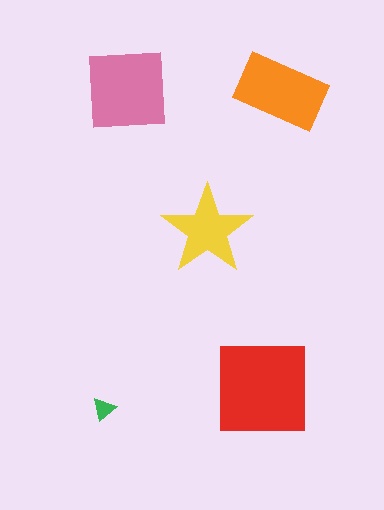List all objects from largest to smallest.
The red square, the pink square, the orange rectangle, the yellow star, the green triangle.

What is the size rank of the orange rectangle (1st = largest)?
3rd.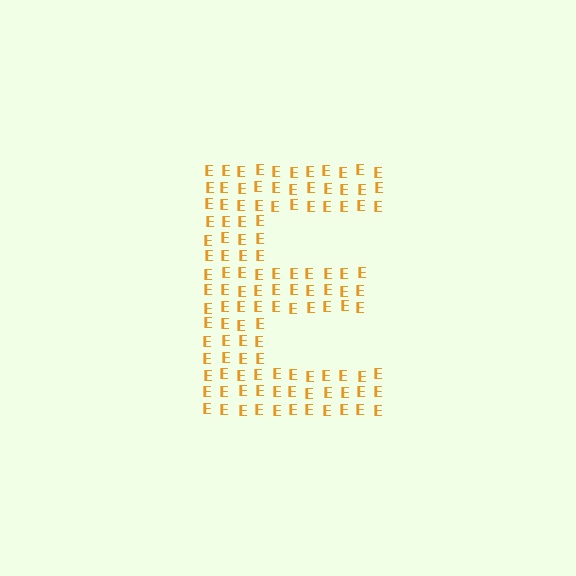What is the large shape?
The large shape is the letter E.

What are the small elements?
The small elements are letter E's.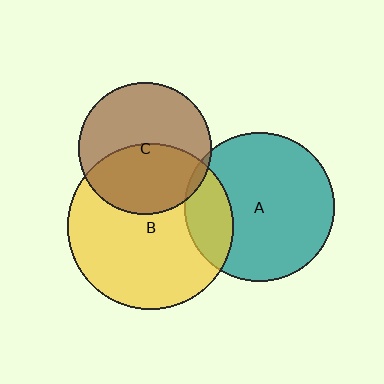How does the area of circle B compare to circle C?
Approximately 1.6 times.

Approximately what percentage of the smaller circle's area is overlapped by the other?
Approximately 45%.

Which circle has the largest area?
Circle B (yellow).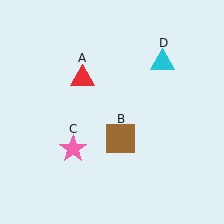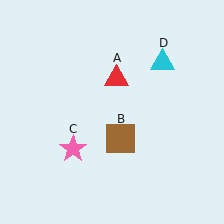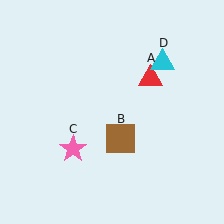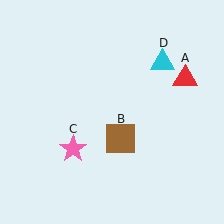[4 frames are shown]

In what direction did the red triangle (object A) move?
The red triangle (object A) moved right.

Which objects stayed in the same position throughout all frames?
Brown square (object B) and pink star (object C) and cyan triangle (object D) remained stationary.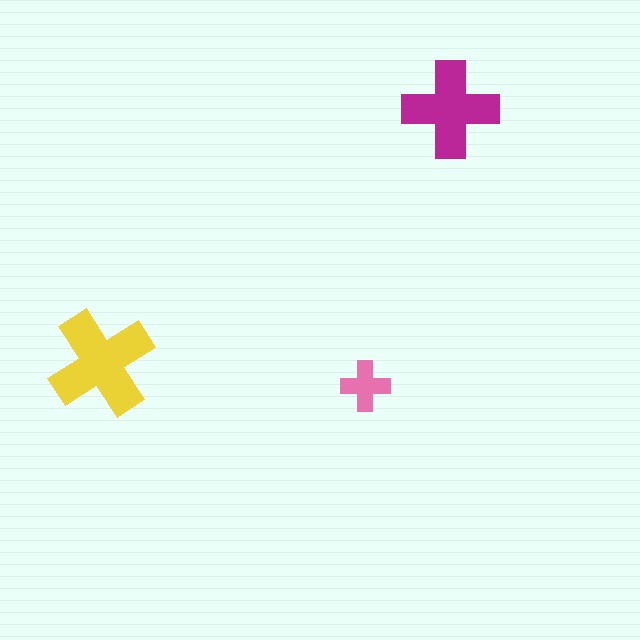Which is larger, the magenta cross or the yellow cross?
The yellow one.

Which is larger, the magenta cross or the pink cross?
The magenta one.